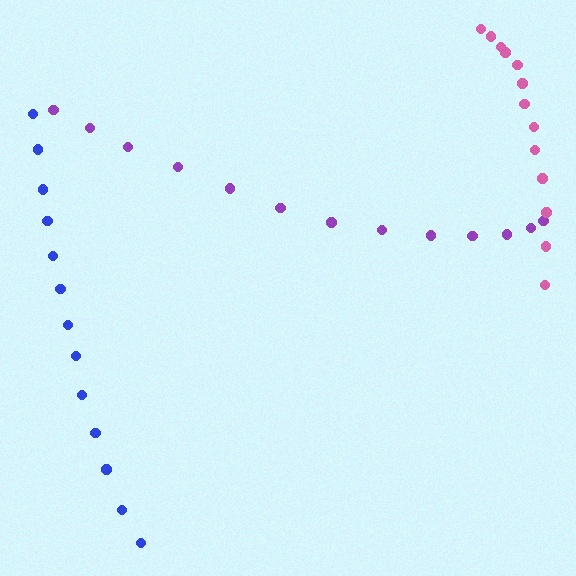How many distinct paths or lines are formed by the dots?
There are 3 distinct paths.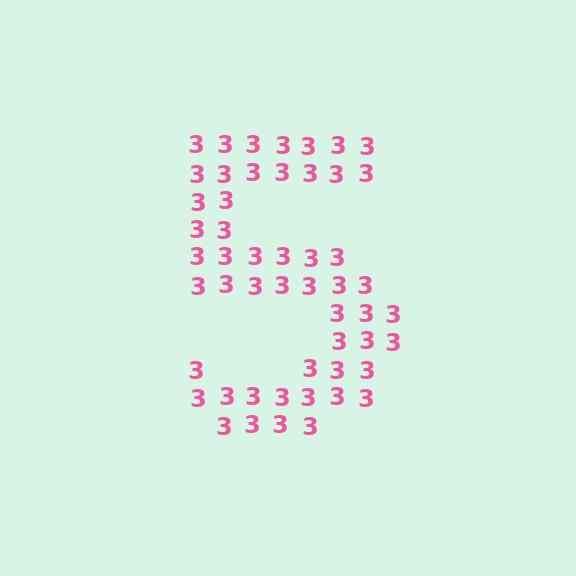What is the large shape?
The large shape is the digit 5.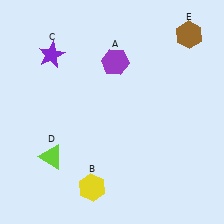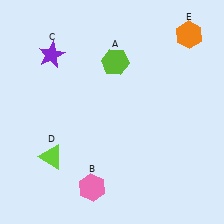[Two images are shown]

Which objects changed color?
A changed from purple to lime. B changed from yellow to pink. E changed from brown to orange.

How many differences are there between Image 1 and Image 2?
There are 3 differences between the two images.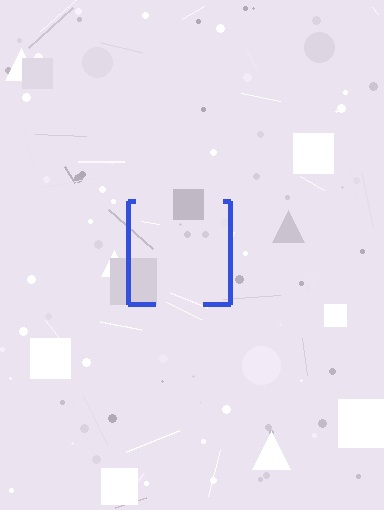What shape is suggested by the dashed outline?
The dashed outline suggests a square.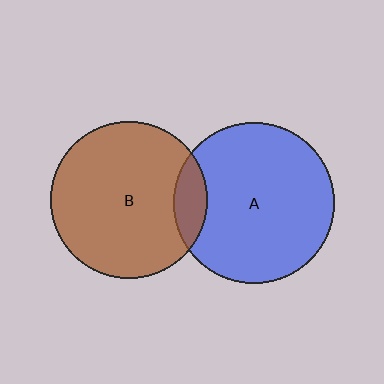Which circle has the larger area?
Circle A (blue).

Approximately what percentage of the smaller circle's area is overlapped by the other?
Approximately 10%.